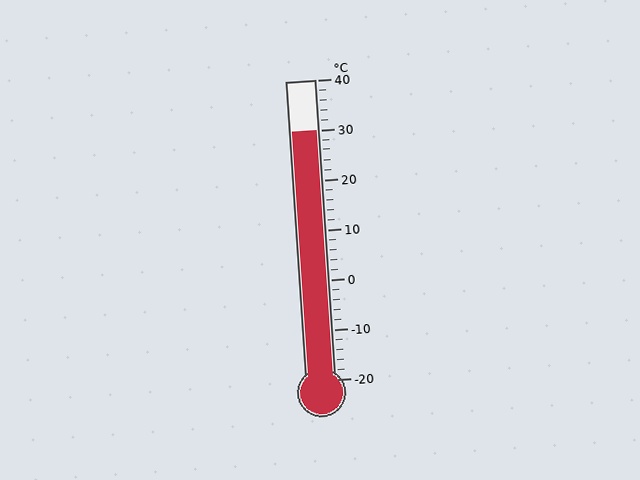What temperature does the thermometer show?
The thermometer shows approximately 30°C.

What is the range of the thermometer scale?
The thermometer scale ranges from -20°C to 40°C.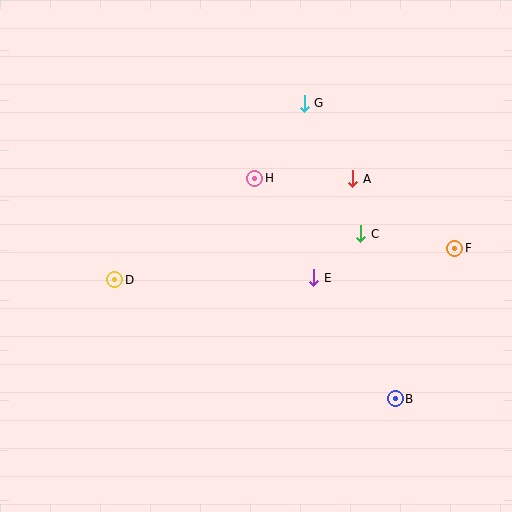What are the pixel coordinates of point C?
Point C is at (361, 234).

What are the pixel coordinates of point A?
Point A is at (353, 179).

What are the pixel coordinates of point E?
Point E is at (314, 278).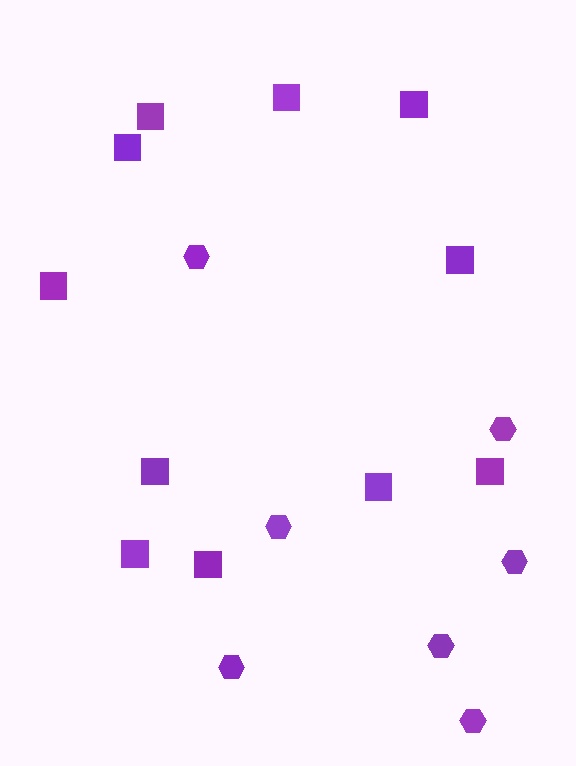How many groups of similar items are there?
There are 2 groups: one group of hexagons (7) and one group of squares (11).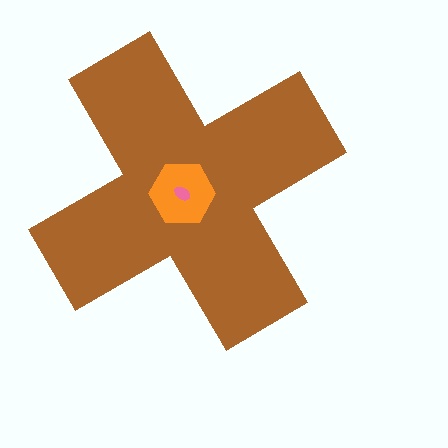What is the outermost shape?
The brown cross.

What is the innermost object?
The pink ellipse.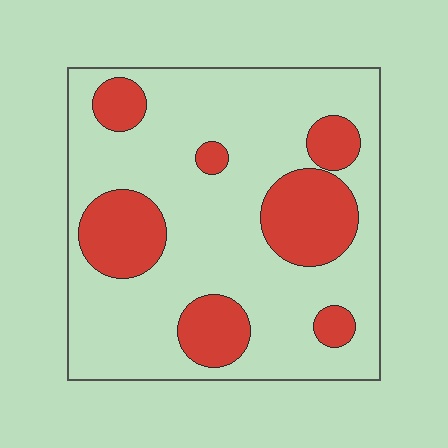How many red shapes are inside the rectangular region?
7.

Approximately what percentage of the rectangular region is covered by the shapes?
Approximately 25%.